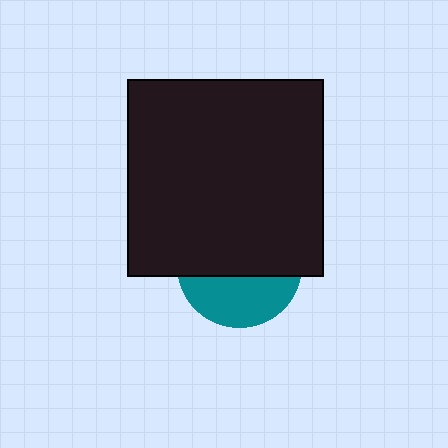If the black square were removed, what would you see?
You would see the complete teal circle.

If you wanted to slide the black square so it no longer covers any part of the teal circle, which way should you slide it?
Slide it up — that is the most direct way to separate the two shapes.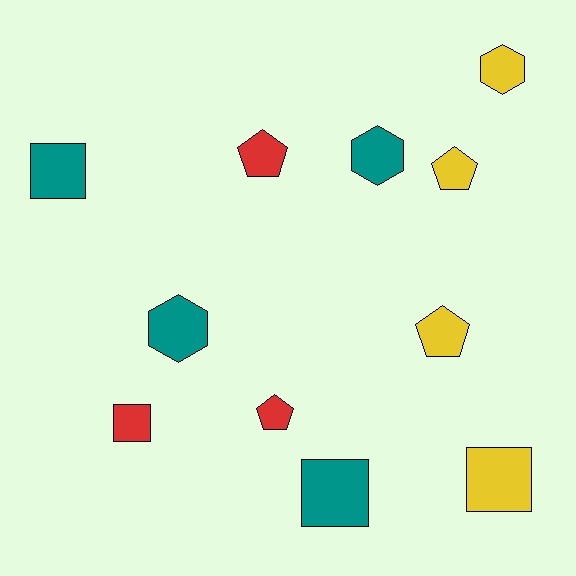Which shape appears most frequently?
Square, with 4 objects.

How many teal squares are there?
There are 2 teal squares.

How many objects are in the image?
There are 11 objects.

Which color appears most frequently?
Teal, with 4 objects.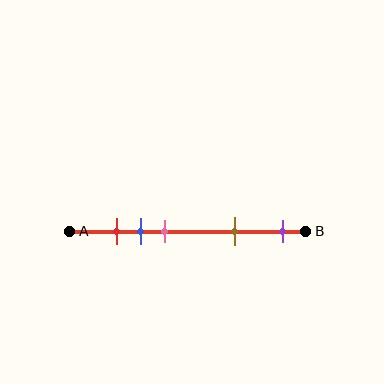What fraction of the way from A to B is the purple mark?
The purple mark is approximately 90% (0.9) of the way from A to B.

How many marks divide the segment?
There are 5 marks dividing the segment.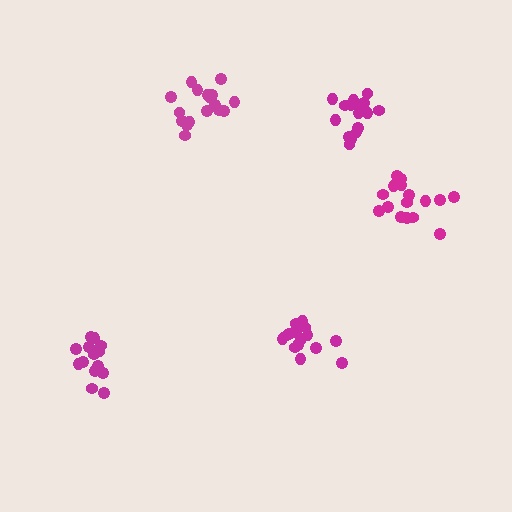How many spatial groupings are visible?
There are 5 spatial groupings.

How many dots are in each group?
Group 1: 16 dots, Group 2: 16 dots, Group 3: 16 dots, Group 4: 15 dots, Group 5: 17 dots (80 total).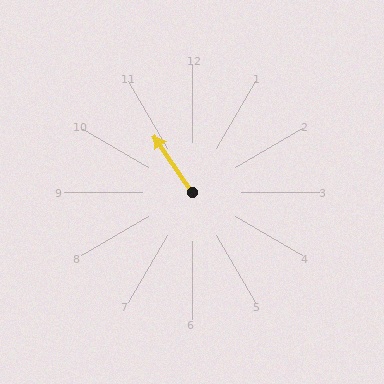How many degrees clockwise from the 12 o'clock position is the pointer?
Approximately 326 degrees.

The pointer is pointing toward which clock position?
Roughly 11 o'clock.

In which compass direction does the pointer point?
Northwest.